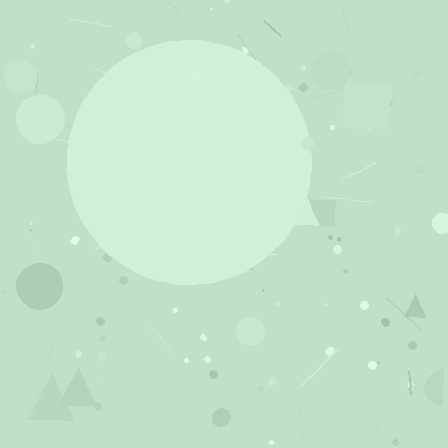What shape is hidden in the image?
A circle is hidden in the image.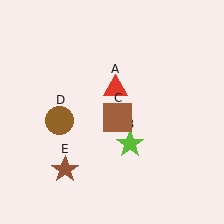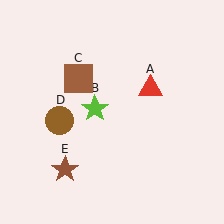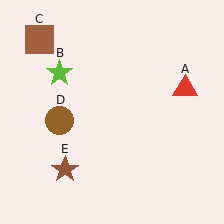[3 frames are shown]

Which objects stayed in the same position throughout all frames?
Brown circle (object D) and brown star (object E) remained stationary.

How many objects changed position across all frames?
3 objects changed position: red triangle (object A), lime star (object B), brown square (object C).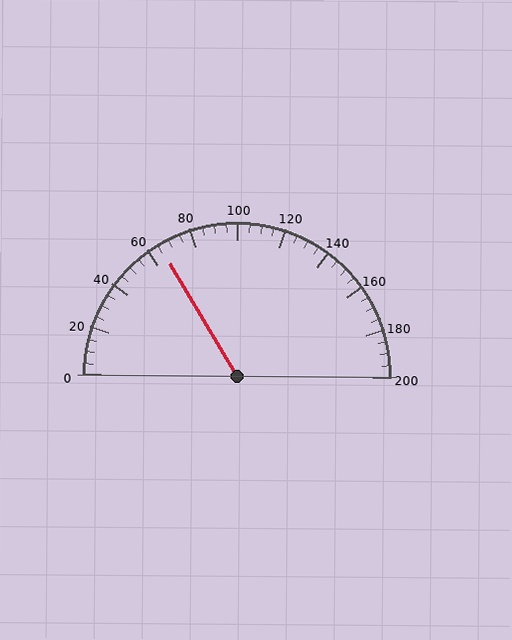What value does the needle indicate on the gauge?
The needle indicates approximately 65.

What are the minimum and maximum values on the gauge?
The gauge ranges from 0 to 200.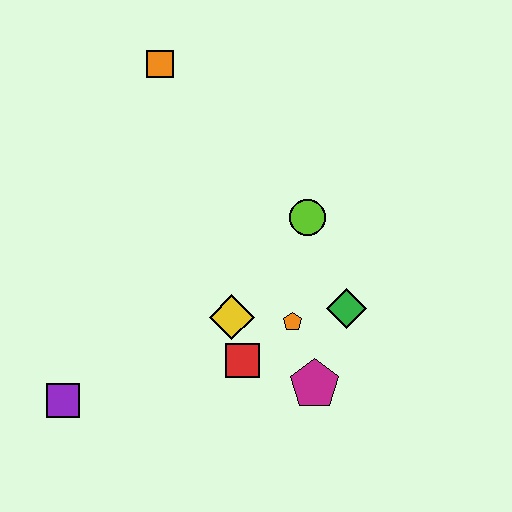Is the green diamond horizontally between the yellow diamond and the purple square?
No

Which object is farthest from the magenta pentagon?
The orange square is farthest from the magenta pentagon.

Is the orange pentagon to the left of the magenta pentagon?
Yes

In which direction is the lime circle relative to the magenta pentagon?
The lime circle is above the magenta pentagon.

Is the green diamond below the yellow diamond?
No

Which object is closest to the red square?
The yellow diamond is closest to the red square.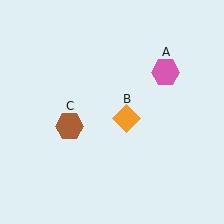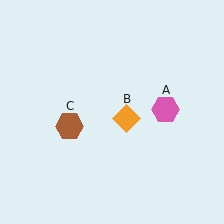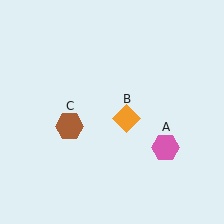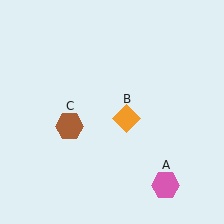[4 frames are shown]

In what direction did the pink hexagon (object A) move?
The pink hexagon (object A) moved down.